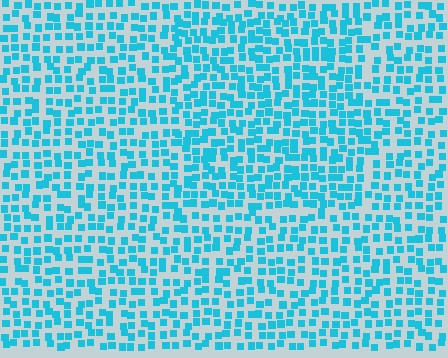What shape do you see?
I see a rectangle.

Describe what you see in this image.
The image contains small cyan elements arranged at two different densities. A rectangle-shaped region is visible where the elements are more densely packed than the surrounding area.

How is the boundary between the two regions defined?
The boundary is defined by a change in element density (approximately 1.4x ratio). All elements are the same color, size, and shape.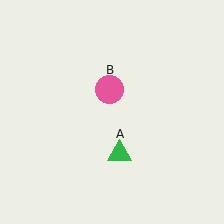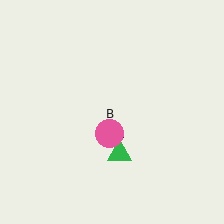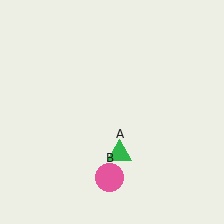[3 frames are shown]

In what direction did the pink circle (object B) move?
The pink circle (object B) moved down.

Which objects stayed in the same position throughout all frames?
Green triangle (object A) remained stationary.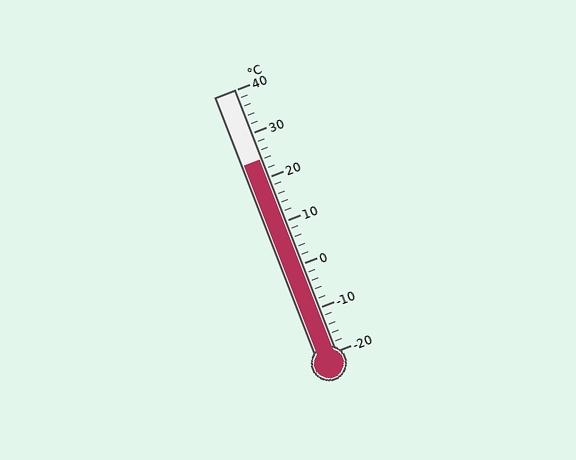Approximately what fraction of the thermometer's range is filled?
The thermometer is filled to approximately 75% of its range.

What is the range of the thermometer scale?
The thermometer scale ranges from -20°C to 40°C.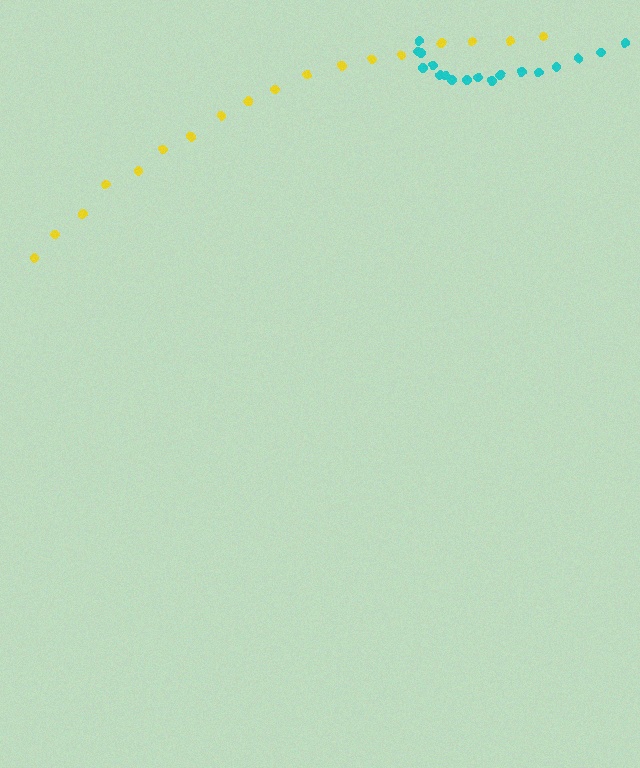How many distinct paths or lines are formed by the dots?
There are 2 distinct paths.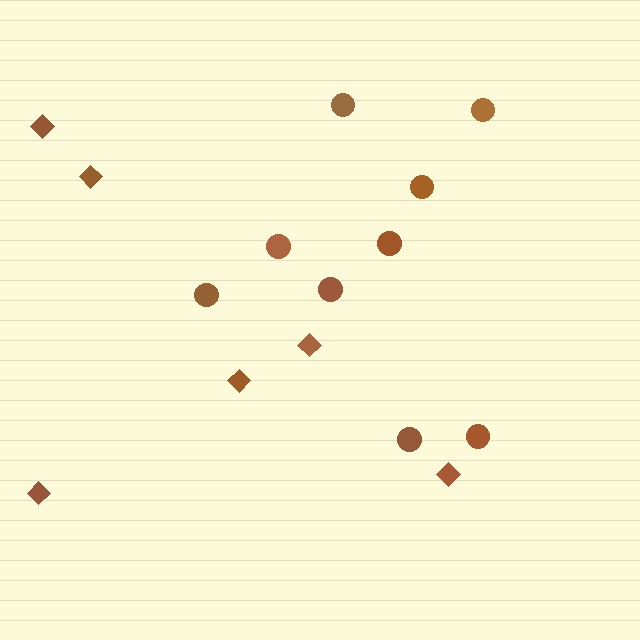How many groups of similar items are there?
There are 2 groups: one group of circles (9) and one group of diamonds (6).